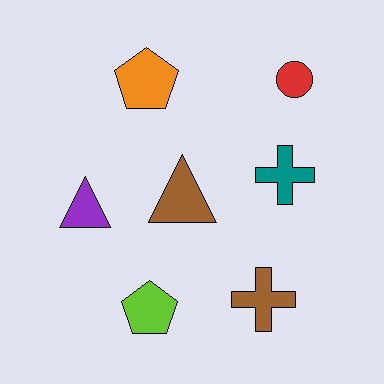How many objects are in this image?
There are 7 objects.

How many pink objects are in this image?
There are no pink objects.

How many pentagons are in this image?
There are 2 pentagons.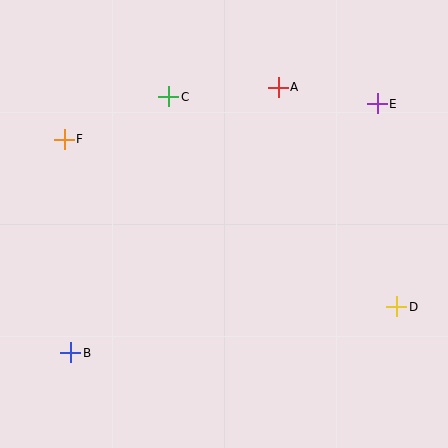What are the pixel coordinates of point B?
Point B is at (71, 353).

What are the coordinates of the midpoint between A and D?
The midpoint between A and D is at (337, 197).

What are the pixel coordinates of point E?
Point E is at (377, 104).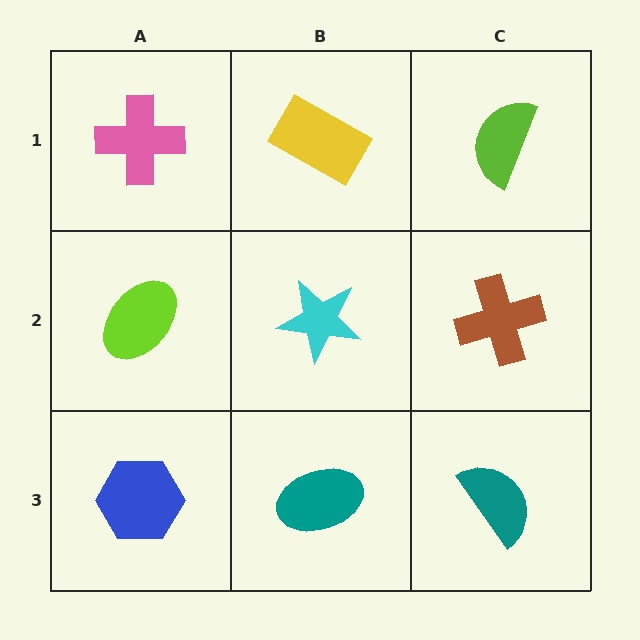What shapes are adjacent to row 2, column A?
A pink cross (row 1, column A), a blue hexagon (row 3, column A), a cyan star (row 2, column B).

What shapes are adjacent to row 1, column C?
A brown cross (row 2, column C), a yellow rectangle (row 1, column B).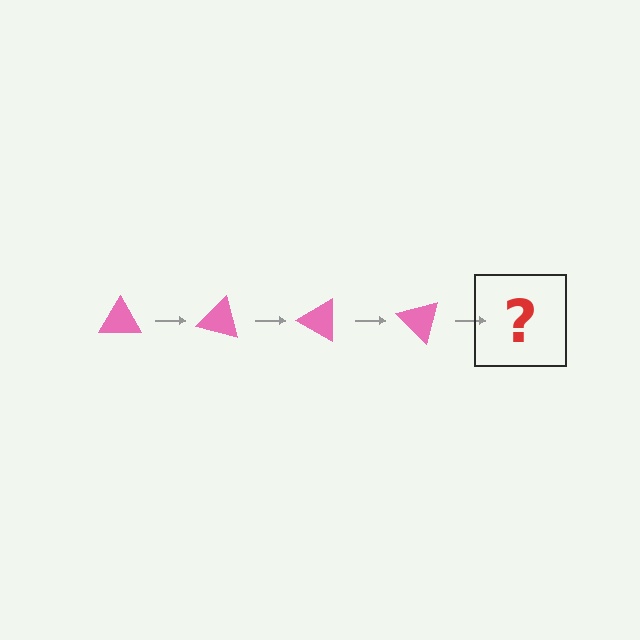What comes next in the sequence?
The next element should be a pink triangle rotated 60 degrees.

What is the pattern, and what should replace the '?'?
The pattern is that the triangle rotates 15 degrees each step. The '?' should be a pink triangle rotated 60 degrees.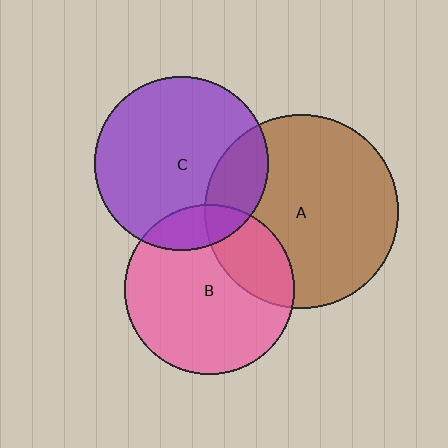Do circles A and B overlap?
Yes.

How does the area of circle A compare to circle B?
Approximately 1.3 times.